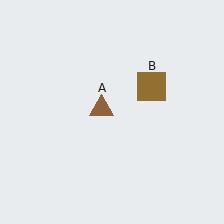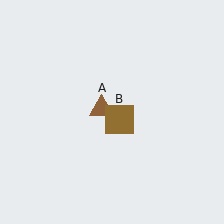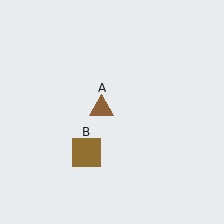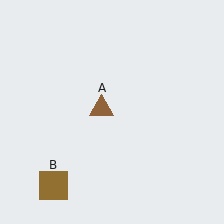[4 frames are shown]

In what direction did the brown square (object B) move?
The brown square (object B) moved down and to the left.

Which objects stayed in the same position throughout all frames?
Brown triangle (object A) remained stationary.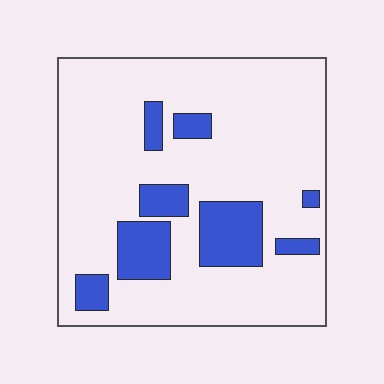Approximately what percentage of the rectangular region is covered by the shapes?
Approximately 20%.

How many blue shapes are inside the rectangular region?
8.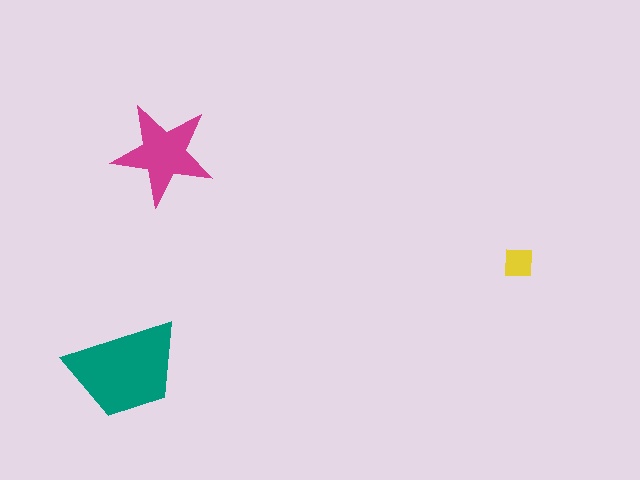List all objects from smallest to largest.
The yellow square, the magenta star, the teal trapezoid.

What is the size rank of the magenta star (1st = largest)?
2nd.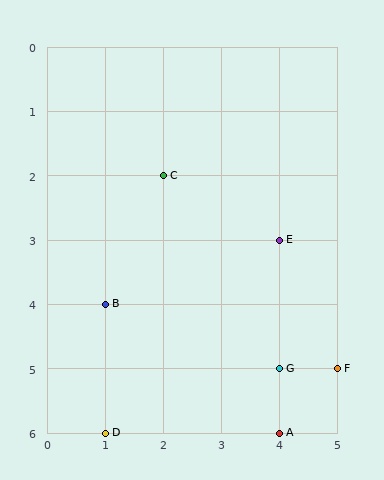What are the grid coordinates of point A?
Point A is at grid coordinates (4, 6).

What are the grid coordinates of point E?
Point E is at grid coordinates (4, 3).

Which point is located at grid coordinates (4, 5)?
Point G is at (4, 5).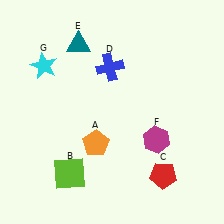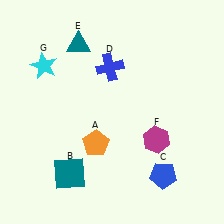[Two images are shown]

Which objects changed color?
B changed from lime to teal. C changed from red to blue.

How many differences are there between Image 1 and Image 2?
There are 2 differences between the two images.